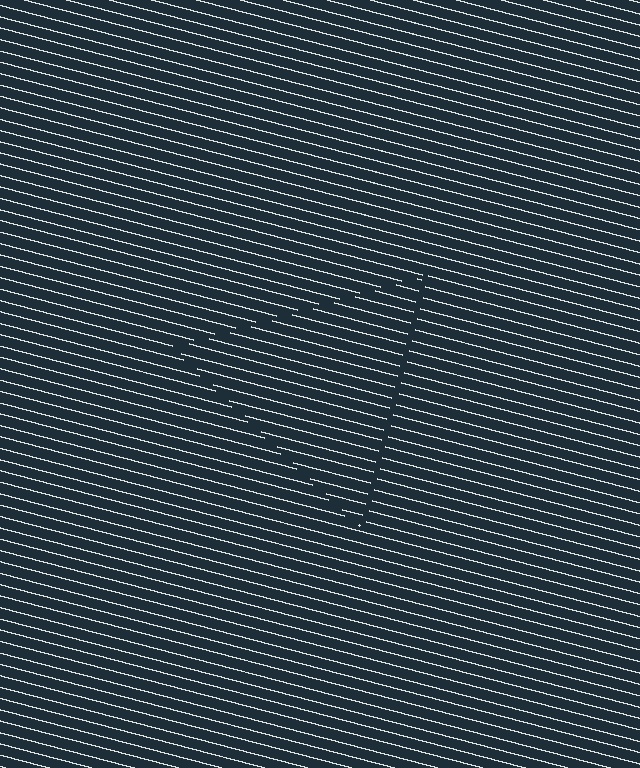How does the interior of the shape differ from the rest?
The interior of the shape contains the same grating, shifted by half a period — the contour is defined by the phase discontinuity where line-ends from the inner and outer gratings abut.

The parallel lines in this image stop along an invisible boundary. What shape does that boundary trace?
An illusory triangle. The interior of the shape contains the same grating, shifted by half a period — the contour is defined by the phase discontinuity where line-ends from the inner and outer gratings abut.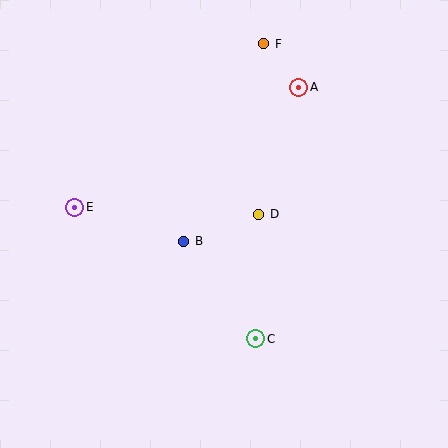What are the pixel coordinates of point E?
Point E is at (75, 207).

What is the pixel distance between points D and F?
The distance between D and F is 171 pixels.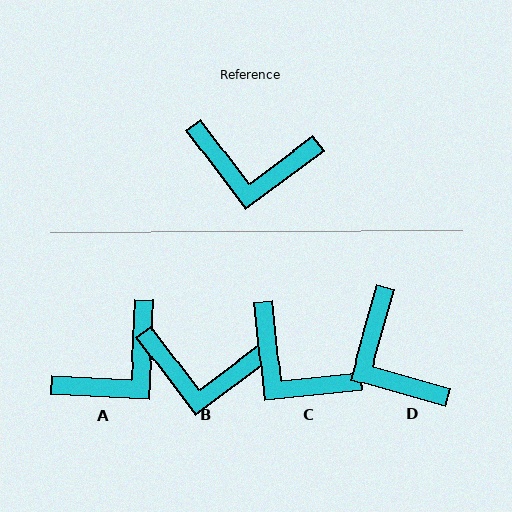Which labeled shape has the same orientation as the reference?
B.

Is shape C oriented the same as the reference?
No, it is off by about 31 degrees.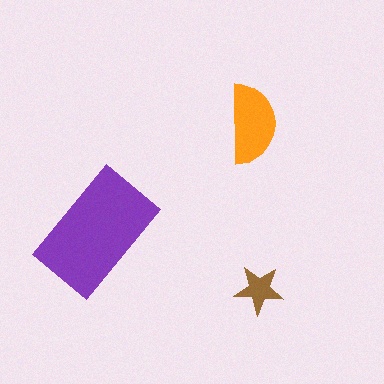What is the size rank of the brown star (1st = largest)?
3rd.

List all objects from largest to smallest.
The purple rectangle, the orange semicircle, the brown star.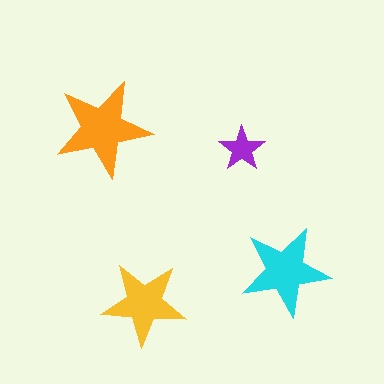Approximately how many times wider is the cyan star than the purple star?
About 2 times wider.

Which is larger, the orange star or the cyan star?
The orange one.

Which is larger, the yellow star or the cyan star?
The cyan one.